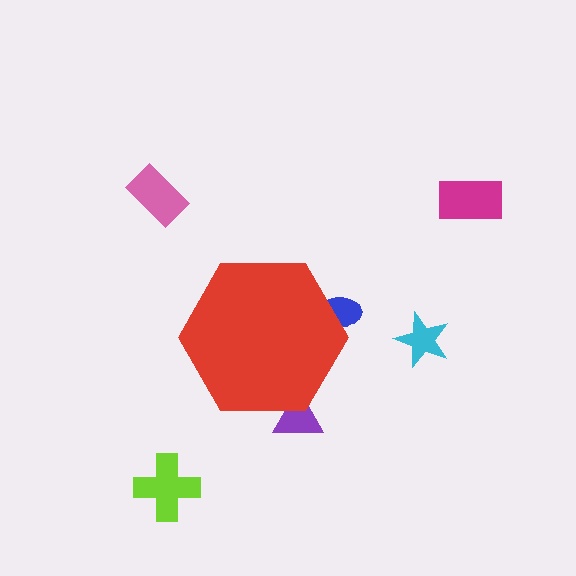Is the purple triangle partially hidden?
Yes, the purple triangle is partially hidden behind the red hexagon.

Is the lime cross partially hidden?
No, the lime cross is fully visible.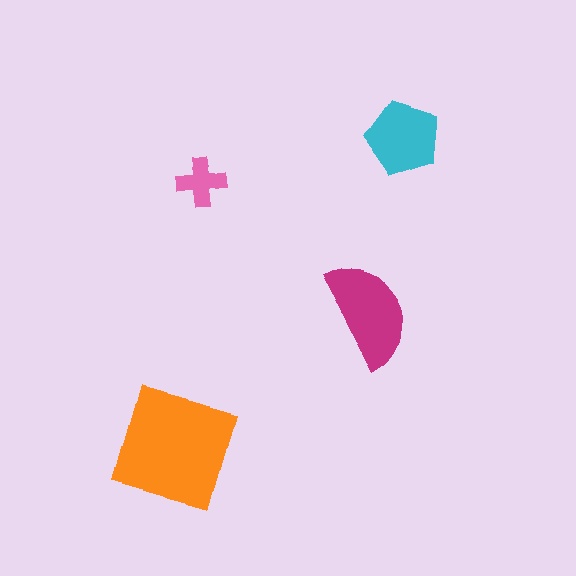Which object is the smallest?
The pink cross.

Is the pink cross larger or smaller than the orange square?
Smaller.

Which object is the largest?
The orange square.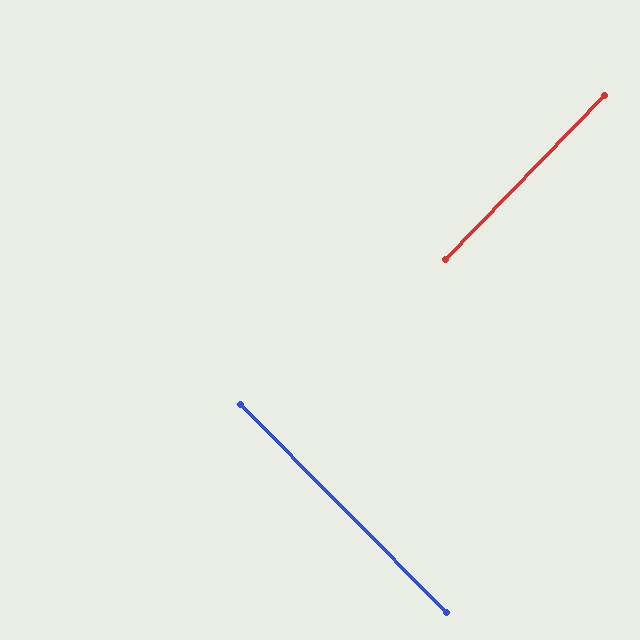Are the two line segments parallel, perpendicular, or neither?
Perpendicular — they meet at approximately 89°.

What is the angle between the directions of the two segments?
Approximately 89 degrees.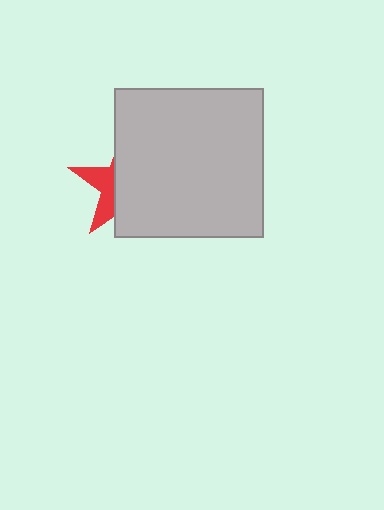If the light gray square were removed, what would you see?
You would see the complete red star.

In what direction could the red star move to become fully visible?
The red star could move left. That would shift it out from behind the light gray square entirely.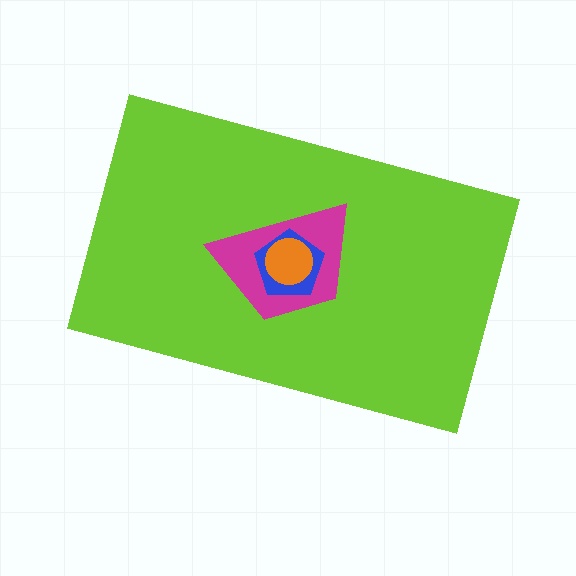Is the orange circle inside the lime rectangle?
Yes.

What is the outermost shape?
The lime rectangle.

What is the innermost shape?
The orange circle.